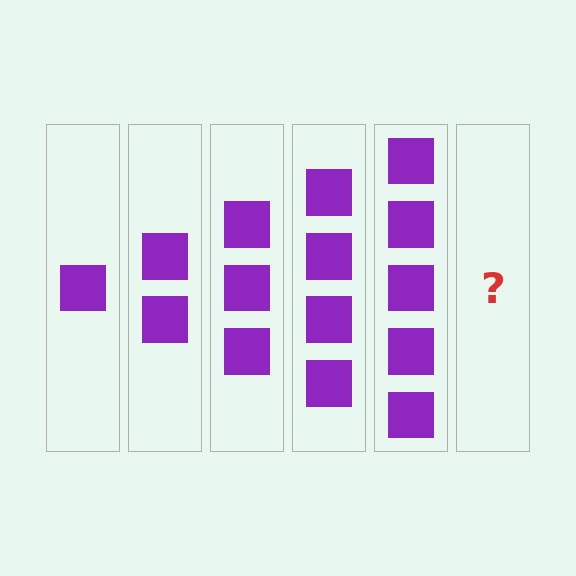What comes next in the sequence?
The next element should be 6 squares.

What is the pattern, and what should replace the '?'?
The pattern is that each step adds one more square. The '?' should be 6 squares.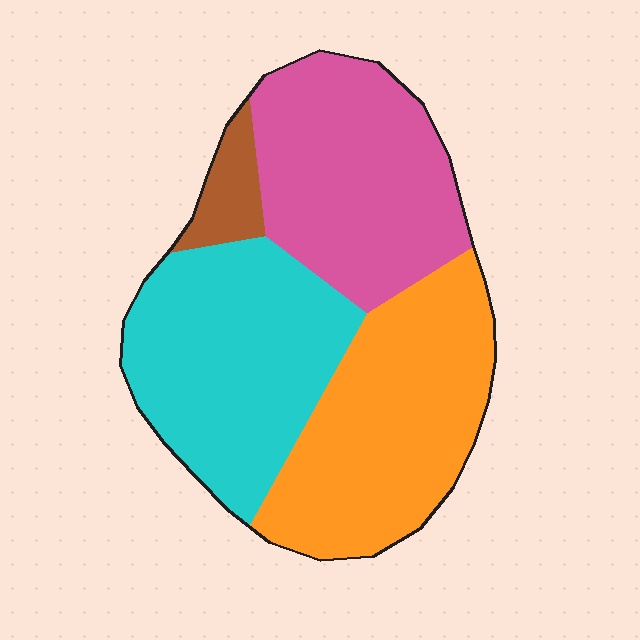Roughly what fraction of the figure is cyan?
Cyan takes up about one third (1/3) of the figure.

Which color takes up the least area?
Brown, at roughly 5%.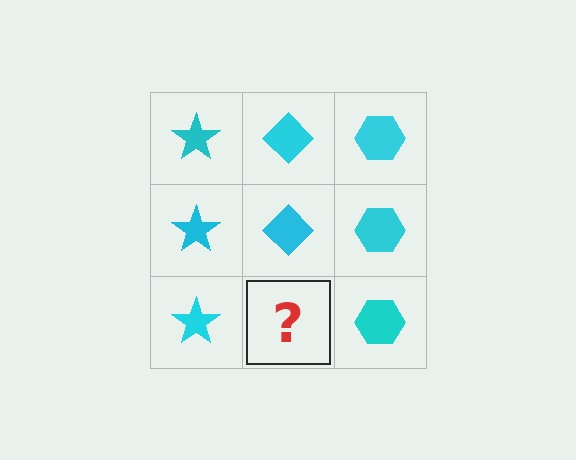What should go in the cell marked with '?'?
The missing cell should contain a cyan diamond.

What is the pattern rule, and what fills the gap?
The rule is that each column has a consistent shape. The gap should be filled with a cyan diamond.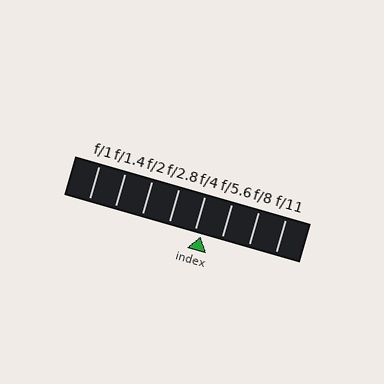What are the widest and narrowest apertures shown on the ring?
The widest aperture shown is f/1 and the narrowest is f/11.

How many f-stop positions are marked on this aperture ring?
There are 8 f-stop positions marked.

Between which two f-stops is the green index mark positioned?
The index mark is between f/4 and f/5.6.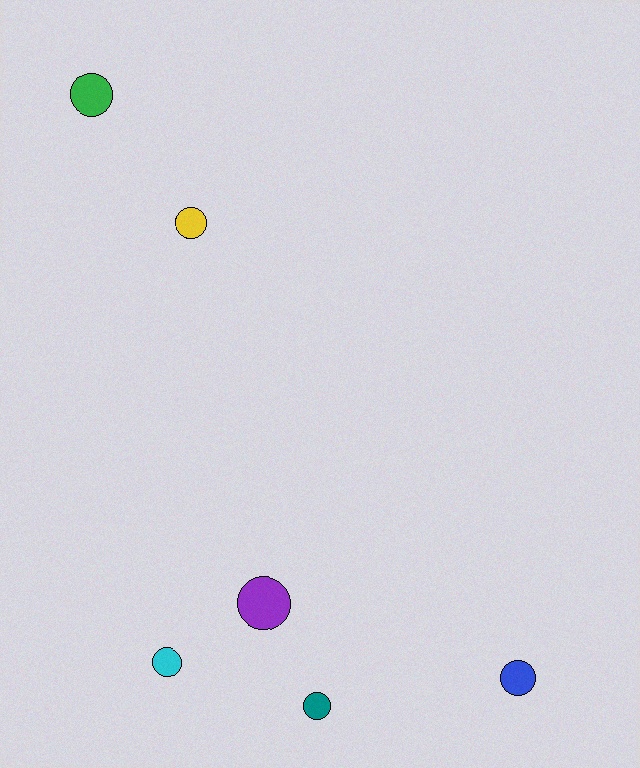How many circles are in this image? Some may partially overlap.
There are 6 circles.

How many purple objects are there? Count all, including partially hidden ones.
There is 1 purple object.